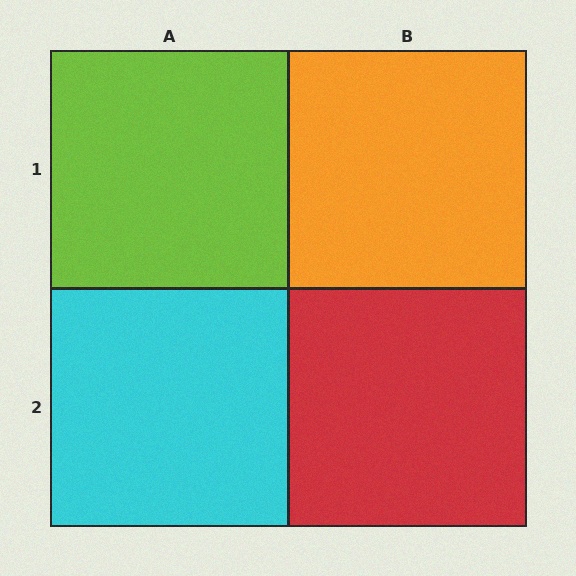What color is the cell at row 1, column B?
Orange.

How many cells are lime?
1 cell is lime.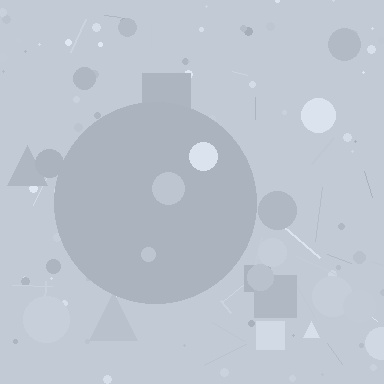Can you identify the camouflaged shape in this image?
The camouflaged shape is a circle.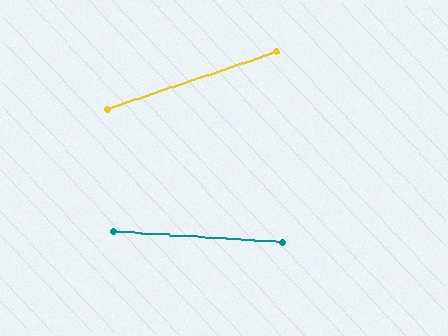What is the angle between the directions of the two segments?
Approximately 22 degrees.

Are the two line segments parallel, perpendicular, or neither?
Neither parallel nor perpendicular — they differ by about 22°.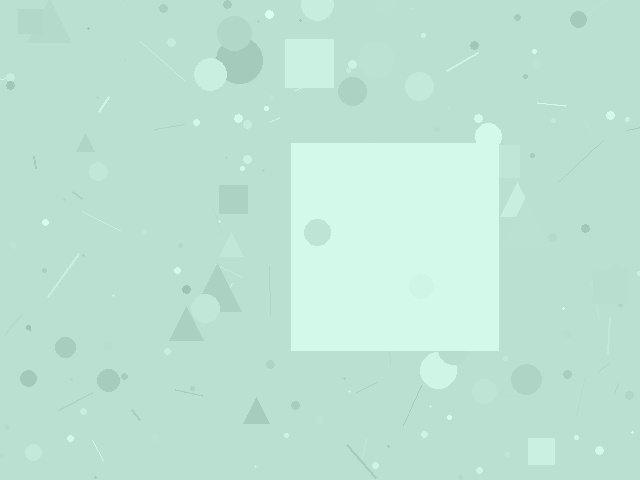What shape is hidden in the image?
A square is hidden in the image.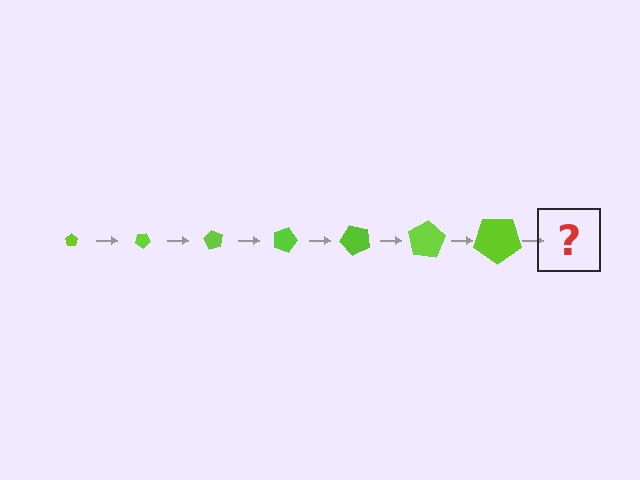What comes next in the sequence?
The next element should be a pentagon, larger than the previous one and rotated 210 degrees from the start.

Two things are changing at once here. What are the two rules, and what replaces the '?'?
The two rules are that the pentagon grows larger each step and it rotates 30 degrees each step. The '?' should be a pentagon, larger than the previous one and rotated 210 degrees from the start.